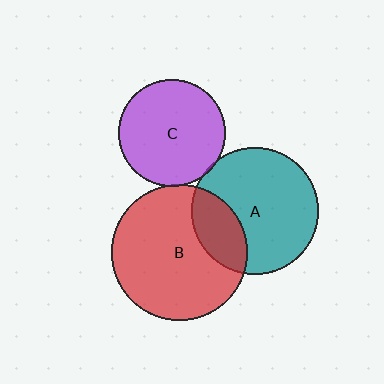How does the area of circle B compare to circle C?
Approximately 1.6 times.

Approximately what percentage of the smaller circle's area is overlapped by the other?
Approximately 5%.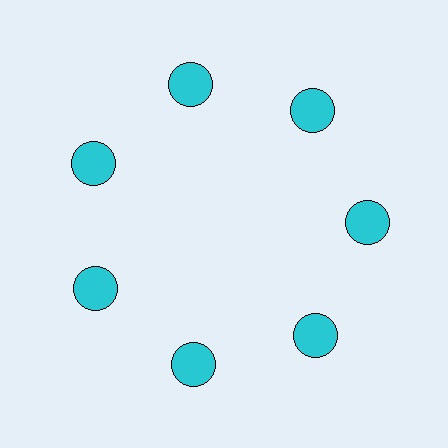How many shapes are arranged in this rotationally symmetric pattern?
There are 7 shapes, arranged in 7 groups of 1.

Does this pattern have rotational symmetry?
Yes, this pattern has 7-fold rotational symmetry. It looks the same after rotating 51 degrees around the center.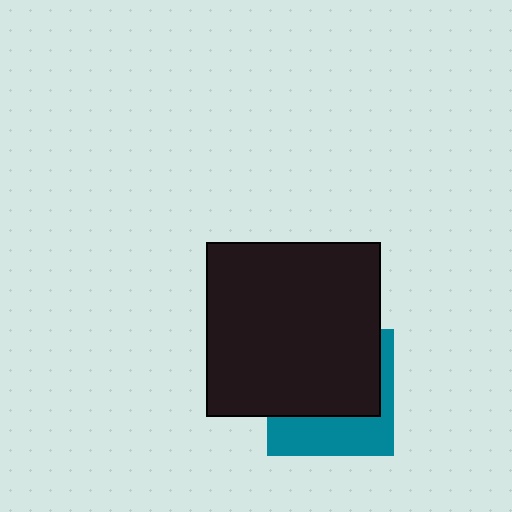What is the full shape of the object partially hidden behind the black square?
The partially hidden object is a teal square.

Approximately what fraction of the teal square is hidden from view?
Roughly 63% of the teal square is hidden behind the black square.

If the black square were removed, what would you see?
You would see the complete teal square.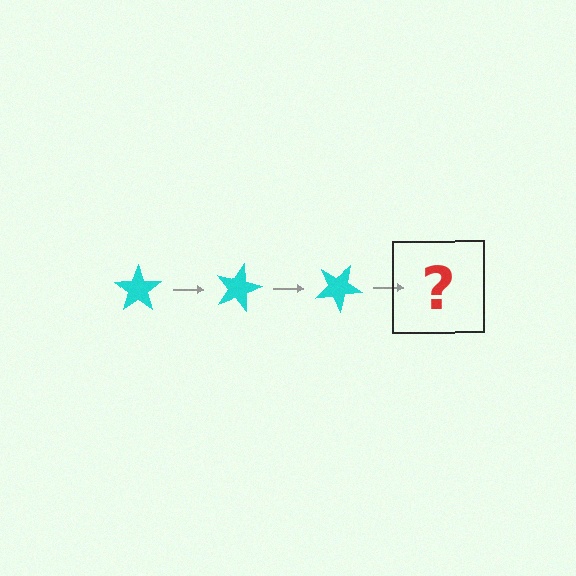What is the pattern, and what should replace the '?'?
The pattern is that the star rotates 15 degrees each step. The '?' should be a cyan star rotated 45 degrees.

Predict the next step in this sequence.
The next step is a cyan star rotated 45 degrees.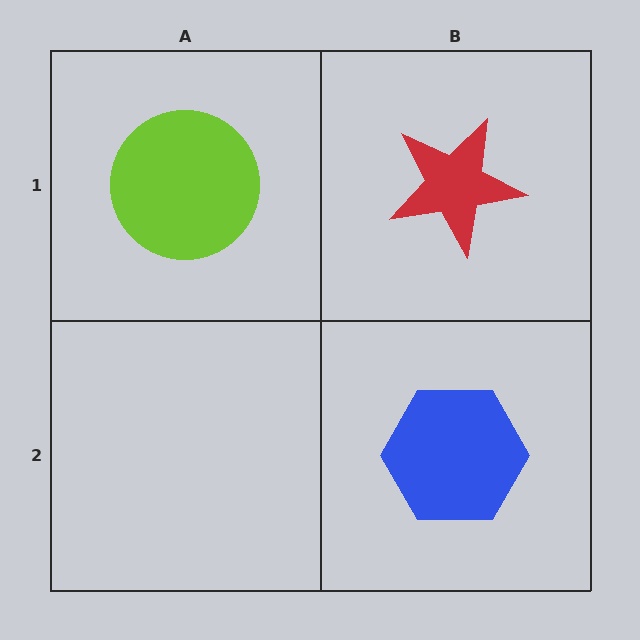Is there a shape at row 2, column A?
No, that cell is empty.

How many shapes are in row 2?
1 shape.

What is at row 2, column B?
A blue hexagon.